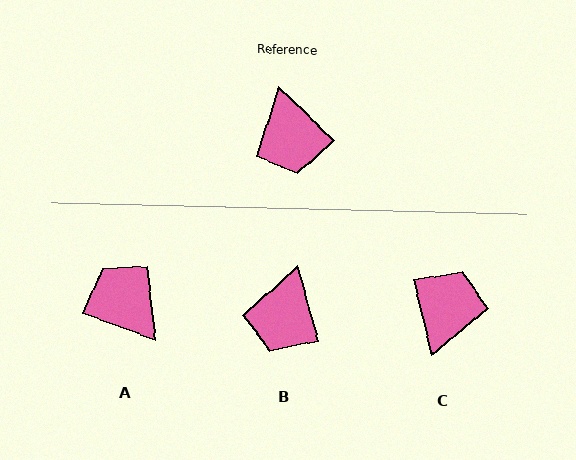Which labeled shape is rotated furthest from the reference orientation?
A, about 156 degrees away.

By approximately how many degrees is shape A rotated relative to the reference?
Approximately 156 degrees clockwise.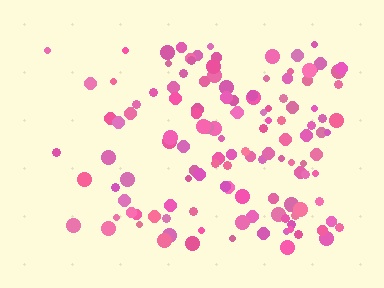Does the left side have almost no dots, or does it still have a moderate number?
Still a moderate number, just noticeably fewer than the right.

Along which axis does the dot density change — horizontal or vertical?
Horizontal.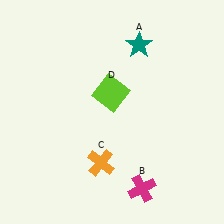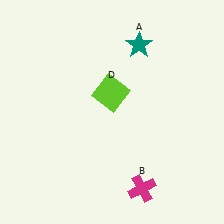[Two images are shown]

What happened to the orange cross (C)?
The orange cross (C) was removed in Image 2. It was in the bottom-left area of Image 1.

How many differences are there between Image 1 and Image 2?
There is 1 difference between the two images.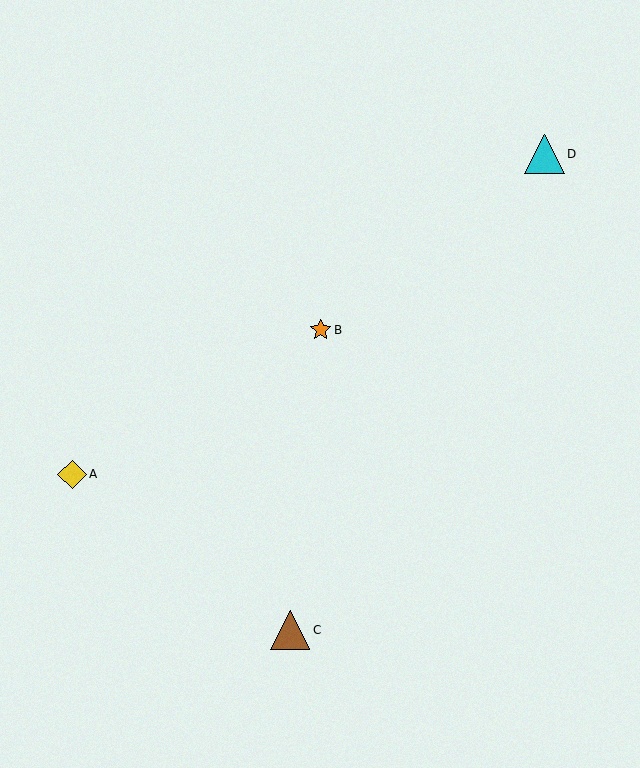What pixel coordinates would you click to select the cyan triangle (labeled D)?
Click at (545, 154) to select the cyan triangle D.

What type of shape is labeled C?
Shape C is a brown triangle.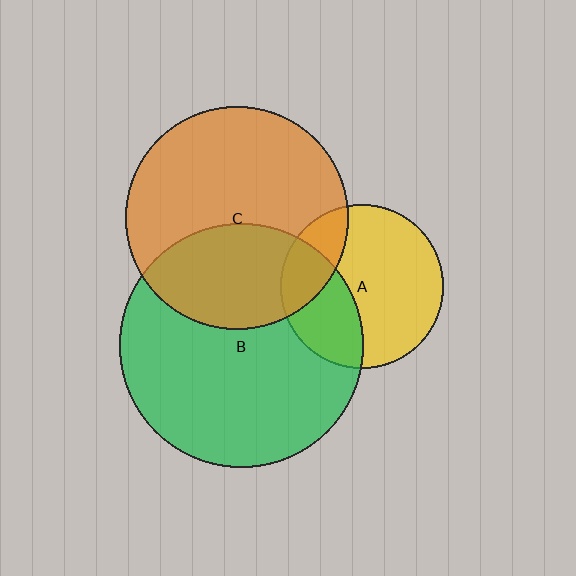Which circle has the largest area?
Circle B (green).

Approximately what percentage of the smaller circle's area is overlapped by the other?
Approximately 35%.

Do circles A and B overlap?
Yes.